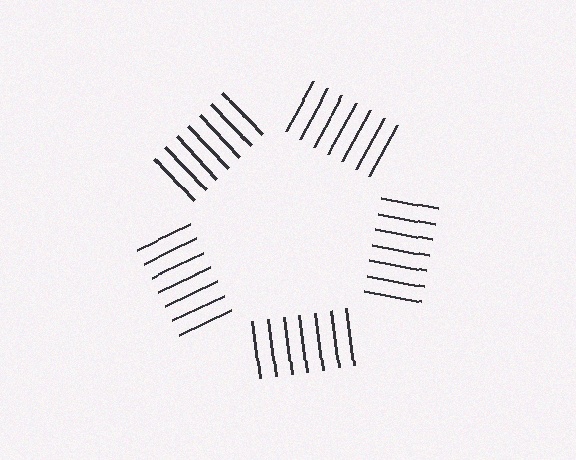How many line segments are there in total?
35 — 7 along each of the 5 edges.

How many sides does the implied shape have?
5 sides — the line-ends trace a pentagon.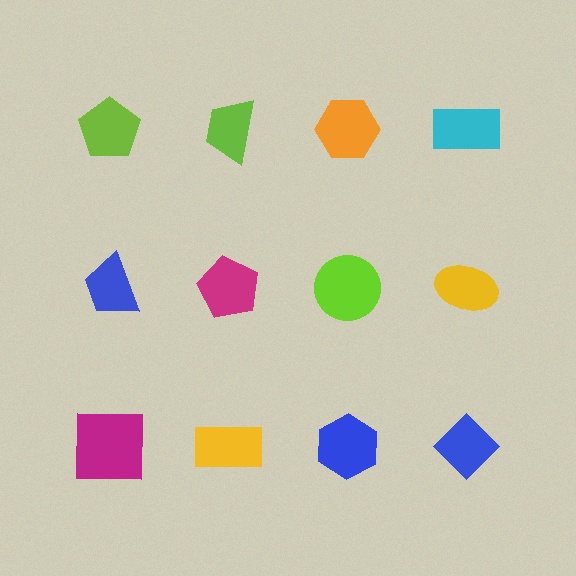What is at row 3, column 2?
A yellow rectangle.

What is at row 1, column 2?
A lime trapezoid.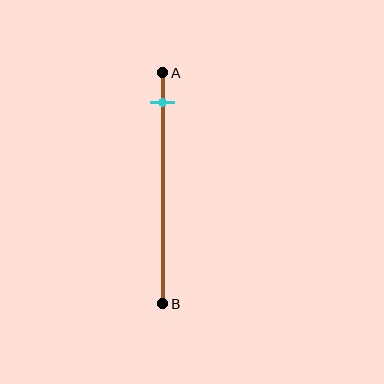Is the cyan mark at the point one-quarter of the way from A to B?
No, the mark is at about 15% from A, not at the 25% one-quarter point.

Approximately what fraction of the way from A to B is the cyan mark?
The cyan mark is approximately 15% of the way from A to B.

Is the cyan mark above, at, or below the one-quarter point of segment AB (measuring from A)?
The cyan mark is above the one-quarter point of segment AB.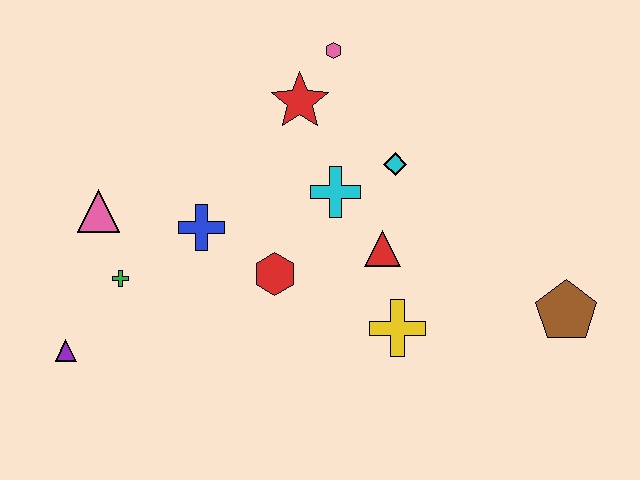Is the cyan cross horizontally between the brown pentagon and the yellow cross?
No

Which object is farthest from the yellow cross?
The purple triangle is farthest from the yellow cross.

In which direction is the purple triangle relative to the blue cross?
The purple triangle is to the left of the blue cross.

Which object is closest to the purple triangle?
The green cross is closest to the purple triangle.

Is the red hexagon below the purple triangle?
No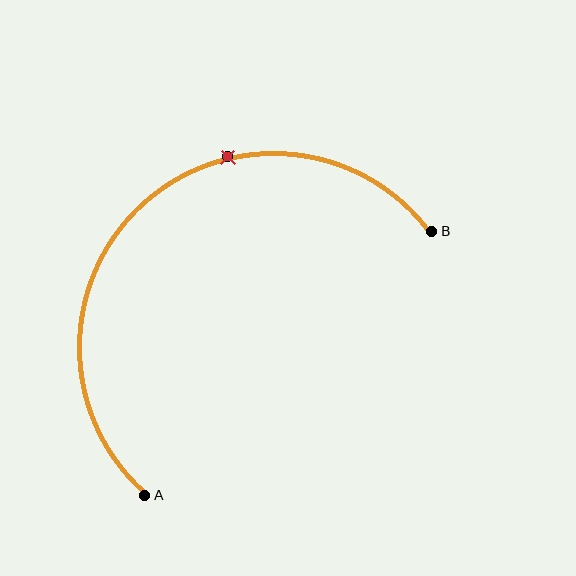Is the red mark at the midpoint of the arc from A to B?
No. The red mark lies on the arc but is closer to endpoint B. The arc midpoint would be at the point on the curve equidistant along the arc from both A and B.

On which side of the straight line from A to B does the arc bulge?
The arc bulges above and to the left of the straight line connecting A and B.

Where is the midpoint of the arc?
The arc midpoint is the point on the curve farthest from the straight line joining A and B. It sits above and to the left of that line.